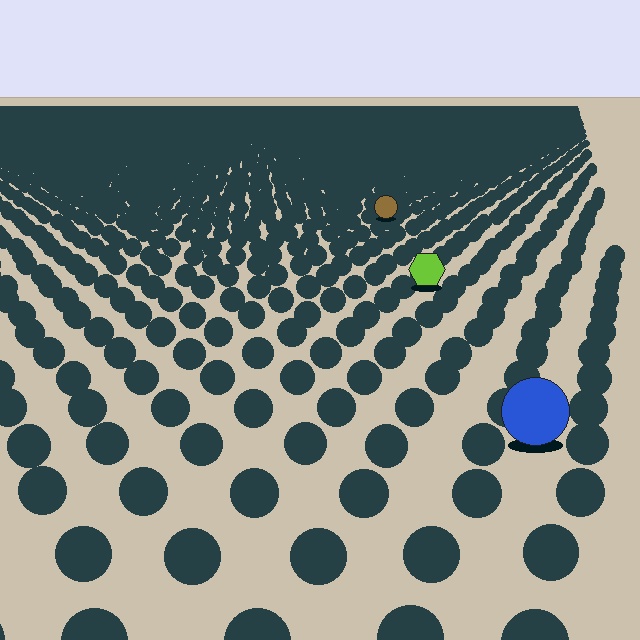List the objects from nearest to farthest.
From nearest to farthest: the blue circle, the lime hexagon, the brown circle.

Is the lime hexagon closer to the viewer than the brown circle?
Yes. The lime hexagon is closer — you can tell from the texture gradient: the ground texture is coarser near it.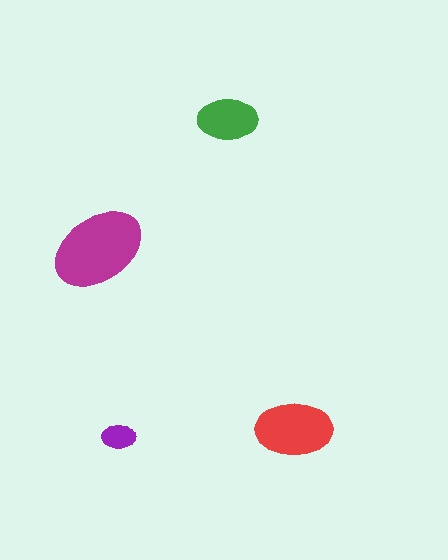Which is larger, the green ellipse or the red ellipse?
The red one.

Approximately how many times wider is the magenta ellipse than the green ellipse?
About 1.5 times wider.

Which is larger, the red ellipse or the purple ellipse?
The red one.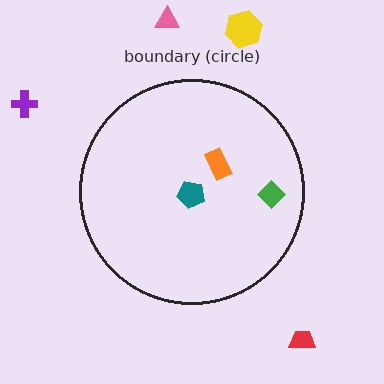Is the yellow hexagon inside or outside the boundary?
Outside.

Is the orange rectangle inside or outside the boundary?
Inside.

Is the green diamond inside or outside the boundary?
Inside.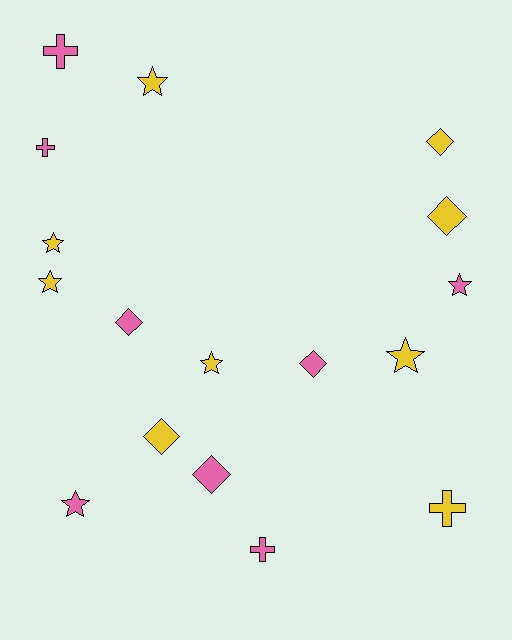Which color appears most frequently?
Yellow, with 9 objects.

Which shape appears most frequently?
Star, with 7 objects.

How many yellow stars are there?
There are 5 yellow stars.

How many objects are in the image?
There are 17 objects.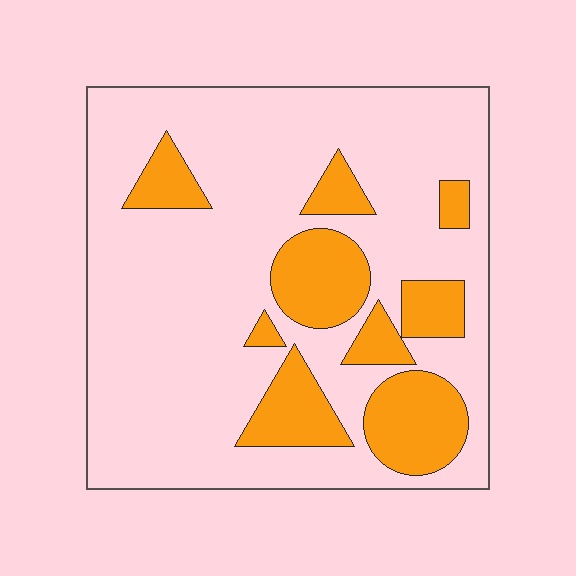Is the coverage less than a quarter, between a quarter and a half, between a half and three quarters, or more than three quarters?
Less than a quarter.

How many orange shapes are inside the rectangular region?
9.